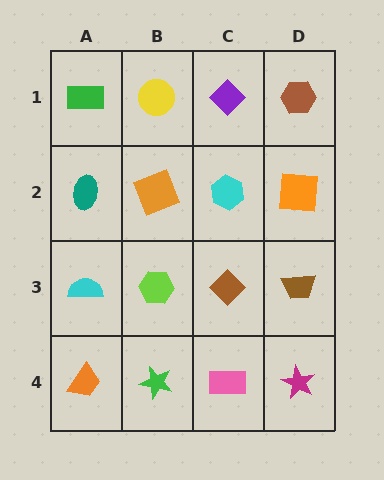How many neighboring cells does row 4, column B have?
3.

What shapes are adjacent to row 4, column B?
A lime hexagon (row 3, column B), an orange trapezoid (row 4, column A), a pink rectangle (row 4, column C).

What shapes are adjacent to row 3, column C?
A cyan hexagon (row 2, column C), a pink rectangle (row 4, column C), a lime hexagon (row 3, column B), a brown trapezoid (row 3, column D).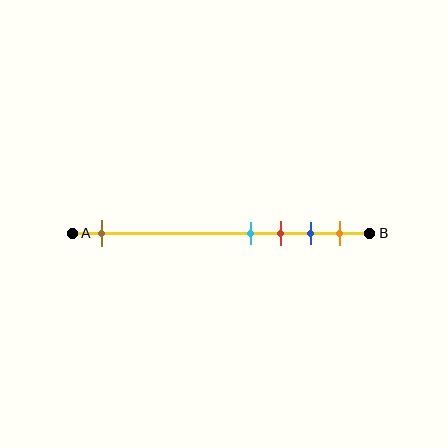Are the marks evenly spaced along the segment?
No, the marks are not evenly spaced.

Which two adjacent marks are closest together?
The cyan and red marks are the closest adjacent pair.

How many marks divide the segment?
There are 5 marks dividing the segment.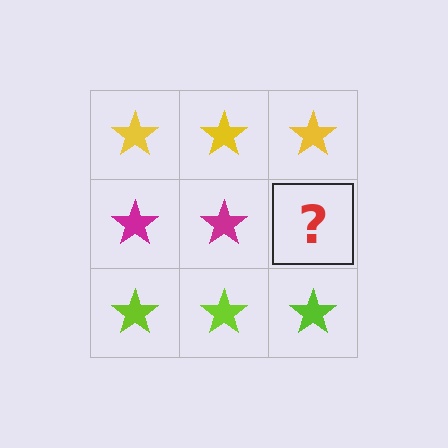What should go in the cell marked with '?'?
The missing cell should contain a magenta star.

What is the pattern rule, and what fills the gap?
The rule is that each row has a consistent color. The gap should be filled with a magenta star.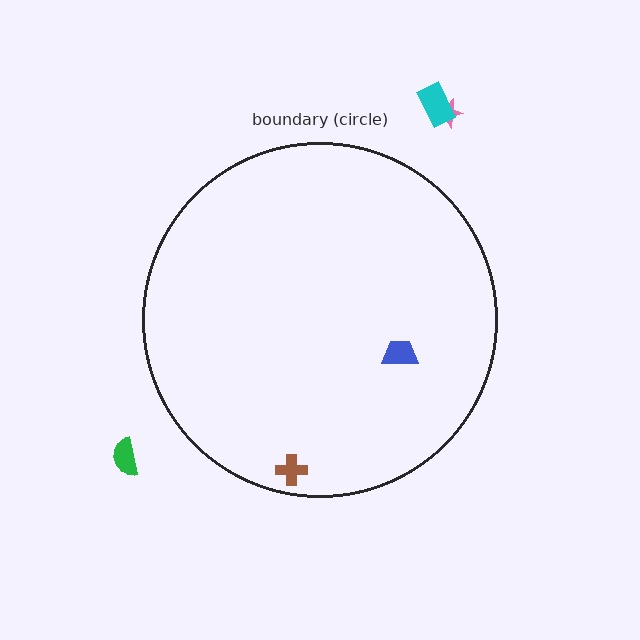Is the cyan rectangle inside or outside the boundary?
Outside.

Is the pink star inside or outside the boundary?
Outside.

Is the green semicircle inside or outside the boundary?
Outside.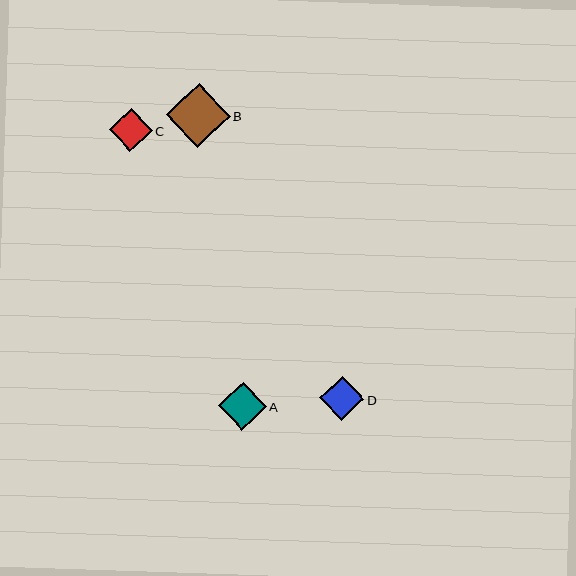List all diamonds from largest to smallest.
From largest to smallest: B, A, D, C.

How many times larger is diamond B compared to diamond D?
Diamond B is approximately 1.4 times the size of diamond D.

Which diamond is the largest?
Diamond B is the largest with a size of approximately 64 pixels.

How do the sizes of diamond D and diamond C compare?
Diamond D and diamond C are approximately the same size.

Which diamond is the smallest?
Diamond C is the smallest with a size of approximately 43 pixels.